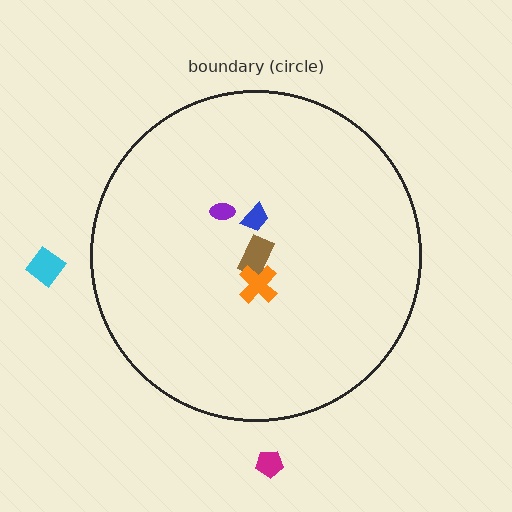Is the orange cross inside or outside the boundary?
Inside.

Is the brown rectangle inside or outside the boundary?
Inside.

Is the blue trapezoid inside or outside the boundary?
Inside.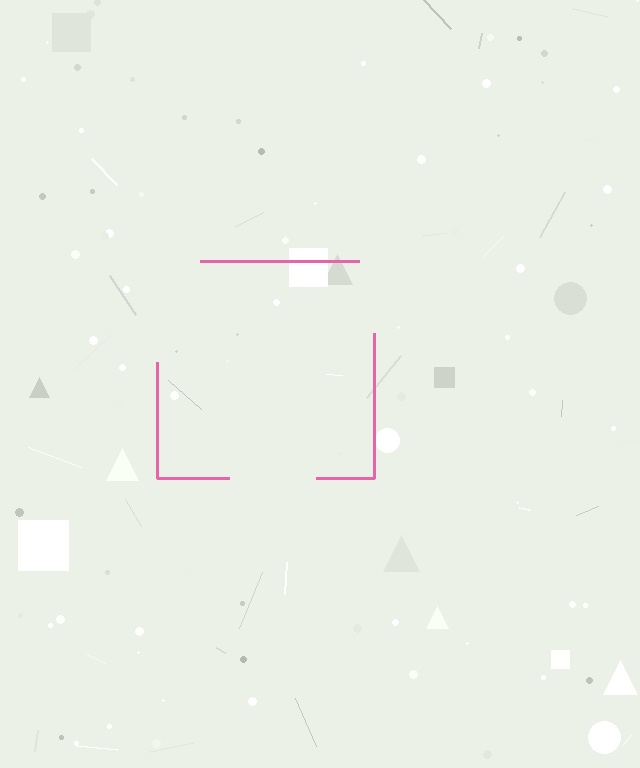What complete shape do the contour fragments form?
The contour fragments form a square.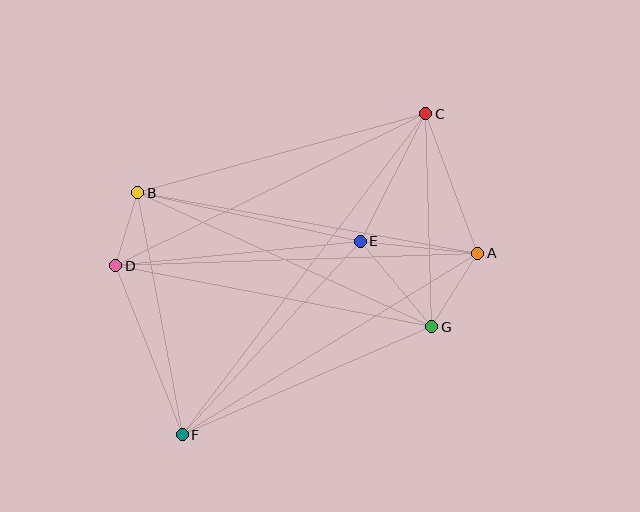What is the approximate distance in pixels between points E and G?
The distance between E and G is approximately 112 pixels.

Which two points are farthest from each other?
Points C and F are farthest from each other.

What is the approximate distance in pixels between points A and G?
The distance between A and G is approximately 87 pixels.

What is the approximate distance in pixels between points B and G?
The distance between B and G is approximately 323 pixels.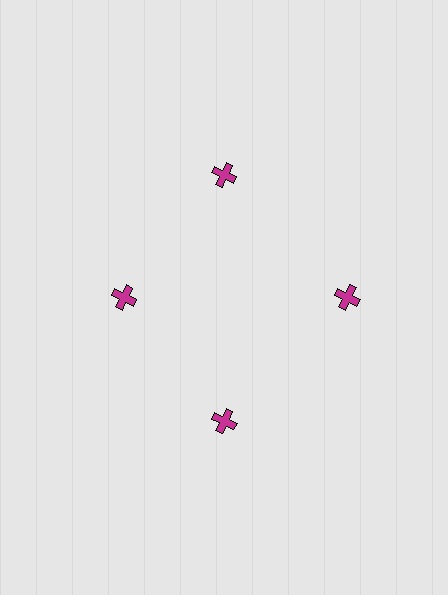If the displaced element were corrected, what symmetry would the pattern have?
It would have 4-fold rotational symmetry — the pattern would map onto itself every 90 degrees.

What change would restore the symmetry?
The symmetry would be restored by moving it outward, back onto the ring so that all 4 crosses sit at equal angles and equal distance from the center.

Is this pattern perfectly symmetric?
No. The 4 magenta crosses are arranged in a ring, but one element near the 9 o'clock position is pulled inward toward the center, breaking the 4-fold rotational symmetry.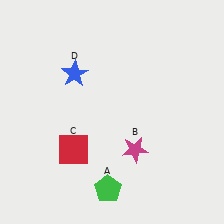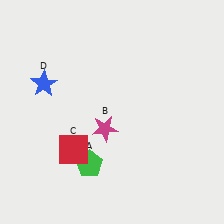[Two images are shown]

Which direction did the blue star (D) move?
The blue star (D) moved left.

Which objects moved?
The objects that moved are: the green pentagon (A), the magenta star (B), the blue star (D).